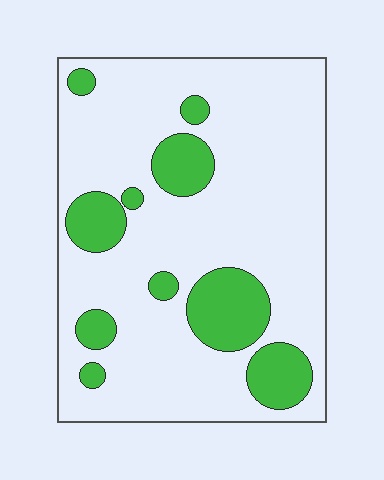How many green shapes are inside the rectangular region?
10.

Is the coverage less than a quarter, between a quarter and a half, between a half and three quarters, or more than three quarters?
Less than a quarter.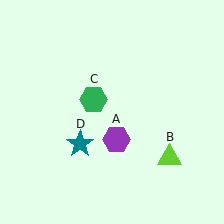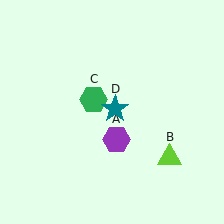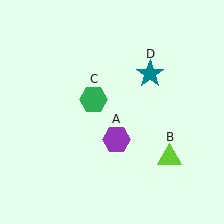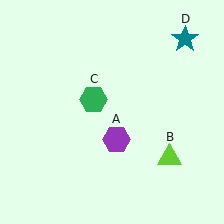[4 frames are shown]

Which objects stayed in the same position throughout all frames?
Purple hexagon (object A) and lime triangle (object B) and green hexagon (object C) remained stationary.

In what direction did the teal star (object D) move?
The teal star (object D) moved up and to the right.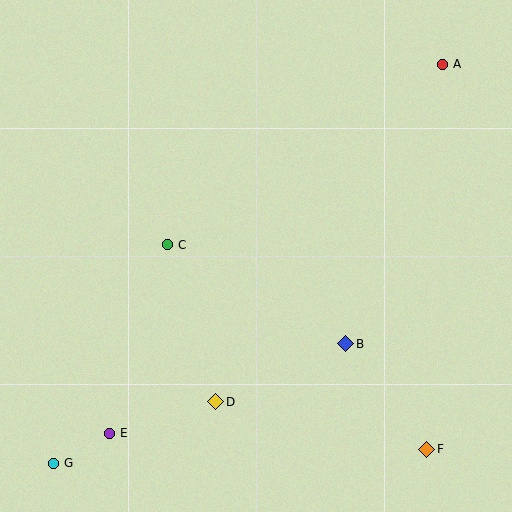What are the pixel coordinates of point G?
Point G is at (54, 463).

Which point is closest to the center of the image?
Point C at (168, 245) is closest to the center.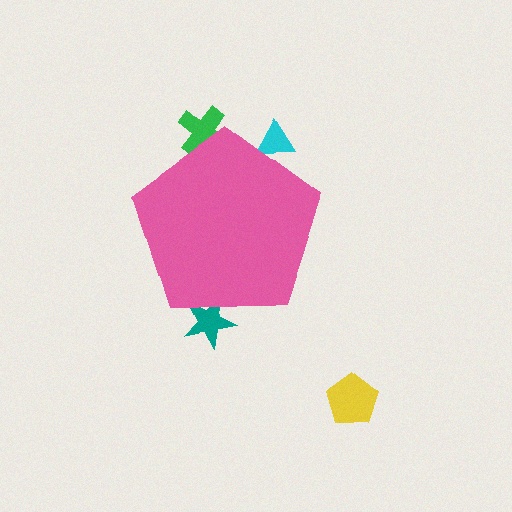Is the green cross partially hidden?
Yes, the green cross is partially hidden behind the pink pentagon.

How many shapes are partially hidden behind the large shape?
3 shapes are partially hidden.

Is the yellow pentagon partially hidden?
No, the yellow pentagon is fully visible.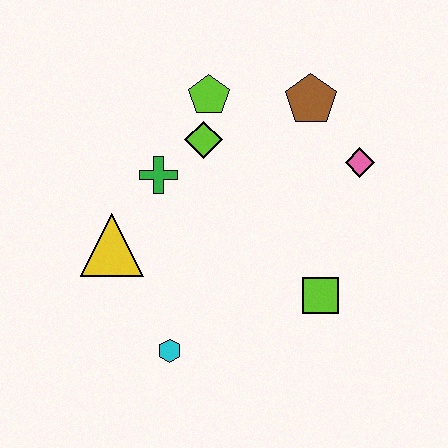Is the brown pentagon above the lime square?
Yes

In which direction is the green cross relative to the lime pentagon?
The green cross is below the lime pentagon.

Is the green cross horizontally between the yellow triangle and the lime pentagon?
Yes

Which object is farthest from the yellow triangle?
The pink diamond is farthest from the yellow triangle.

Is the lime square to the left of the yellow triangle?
No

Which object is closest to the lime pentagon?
The lime diamond is closest to the lime pentagon.